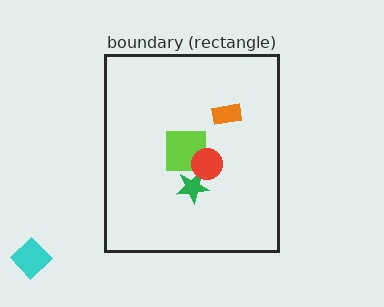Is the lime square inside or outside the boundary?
Inside.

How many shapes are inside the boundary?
4 inside, 1 outside.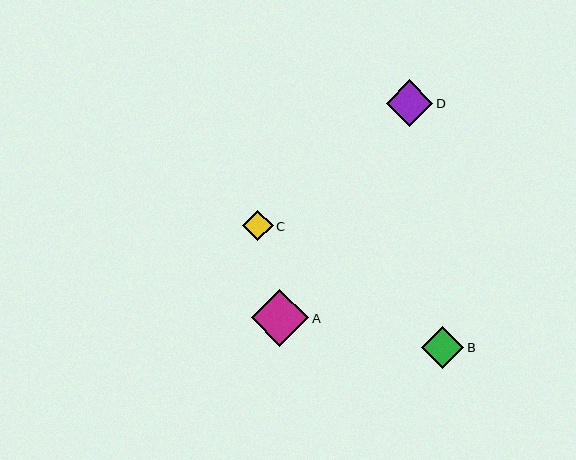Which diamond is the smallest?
Diamond C is the smallest with a size of approximately 30 pixels.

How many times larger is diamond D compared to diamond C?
Diamond D is approximately 1.5 times the size of diamond C.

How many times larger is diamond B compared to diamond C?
Diamond B is approximately 1.4 times the size of diamond C.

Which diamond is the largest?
Diamond A is the largest with a size of approximately 58 pixels.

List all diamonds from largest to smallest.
From largest to smallest: A, D, B, C.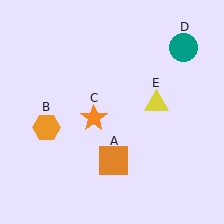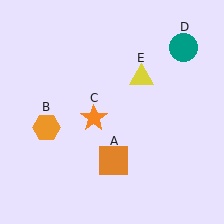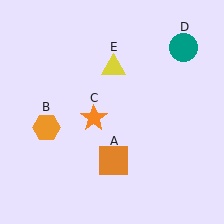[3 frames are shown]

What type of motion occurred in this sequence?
The yellow triangle (object E) rotated counterclockwise around the center of the scene.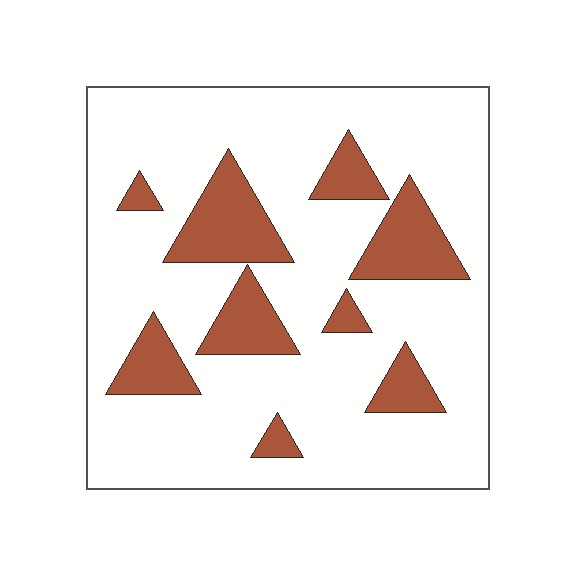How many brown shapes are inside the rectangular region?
9.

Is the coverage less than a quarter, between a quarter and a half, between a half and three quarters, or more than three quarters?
Less than a quarter.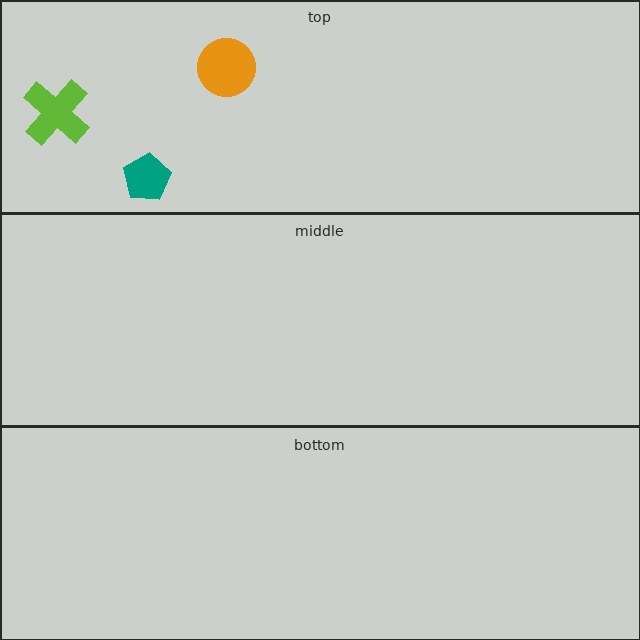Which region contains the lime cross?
The top region.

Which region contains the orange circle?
The top region.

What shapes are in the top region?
The lime cross, the orange circle, the teal pentagon.